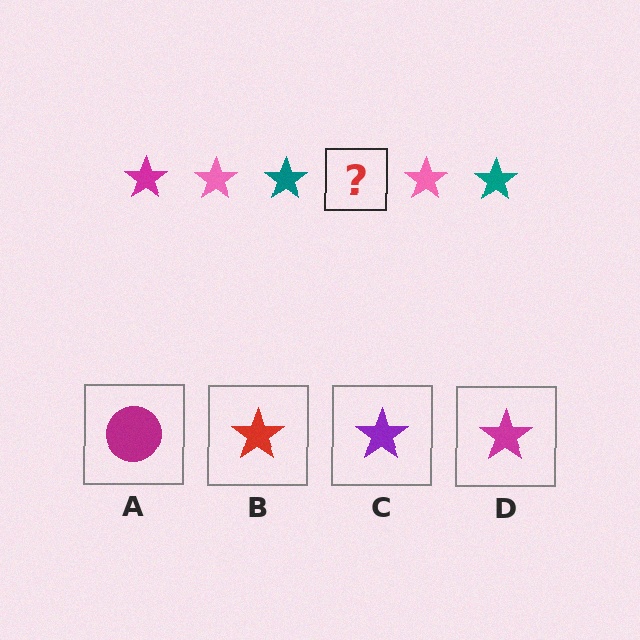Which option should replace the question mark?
Option D.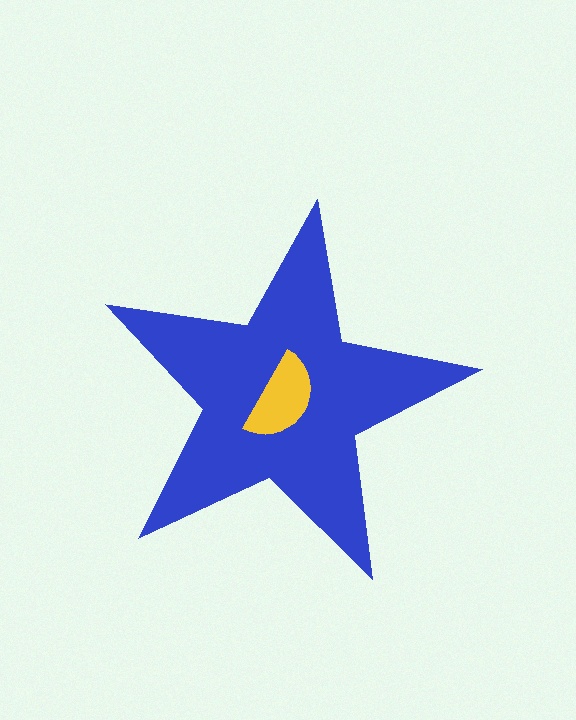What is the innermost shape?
The yellow semicircle.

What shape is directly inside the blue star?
The yellow semicircle.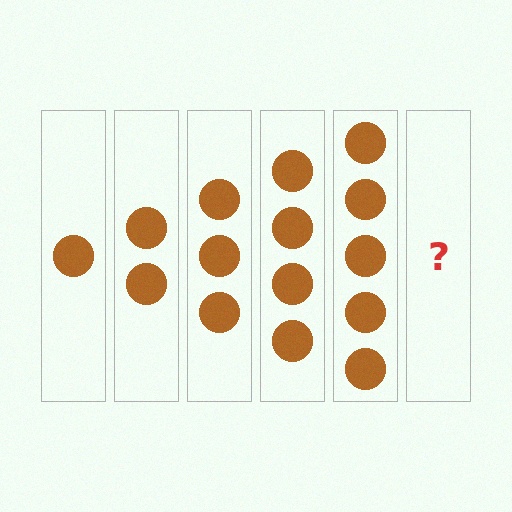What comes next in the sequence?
The next element should be 6 circles.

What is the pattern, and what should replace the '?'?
The pattern is that each step adds one more circle. The '?' should be 6 circles.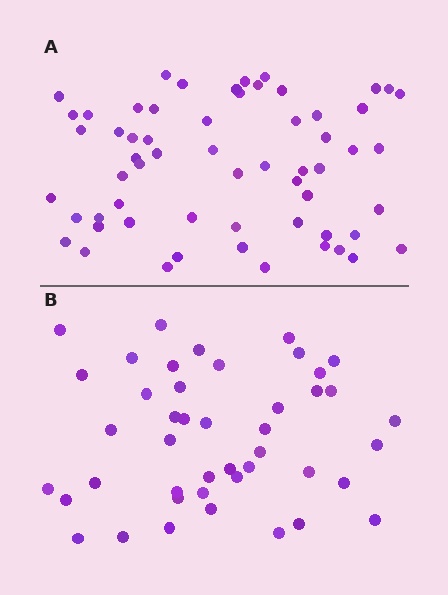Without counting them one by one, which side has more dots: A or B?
Region A (the top region) has more dots.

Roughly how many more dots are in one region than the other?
Region A has approximately 15 more dots than region B.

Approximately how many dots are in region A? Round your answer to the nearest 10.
About 60 dots.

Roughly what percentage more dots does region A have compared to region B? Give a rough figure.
About 35% more.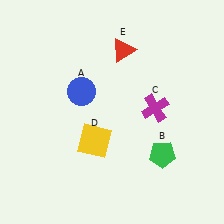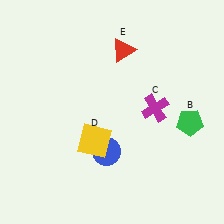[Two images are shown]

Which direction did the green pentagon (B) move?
The green pentagon (B) moved up.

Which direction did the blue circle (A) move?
The blue circle (A) moved down.